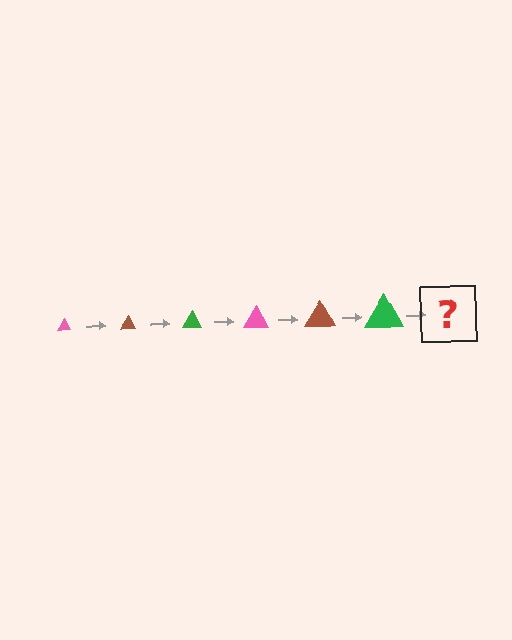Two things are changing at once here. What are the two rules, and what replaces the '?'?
The two rules are that the triangle grows larger each step and the color cycles through pink, brown, and green. The '?' should be a pink triangle, larger than the previous one.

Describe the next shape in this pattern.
It should be a pink triangle, larger than the previous one.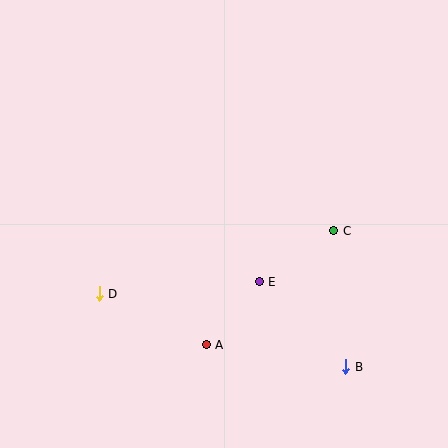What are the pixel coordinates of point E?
Point E is at (259, 282).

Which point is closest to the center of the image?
Point E at (259, 282) is closest to the center.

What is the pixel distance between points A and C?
The distance between A and C is 171 pixels.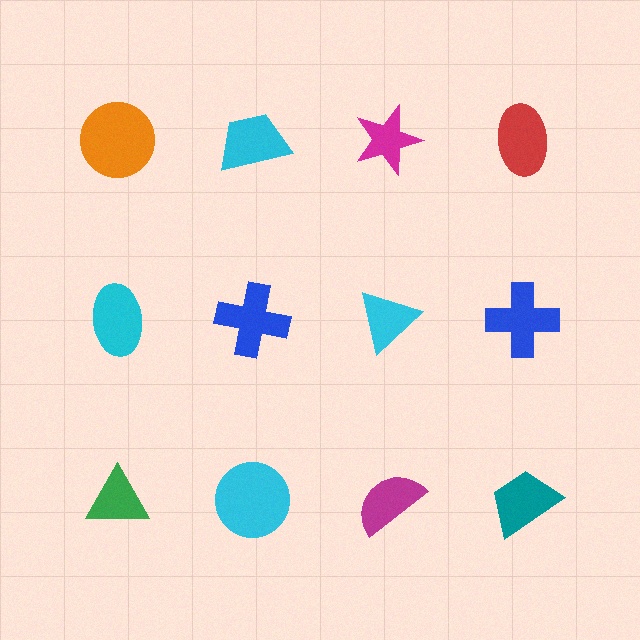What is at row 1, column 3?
A magenta star.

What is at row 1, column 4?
A red ellipse.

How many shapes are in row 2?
4 shapes.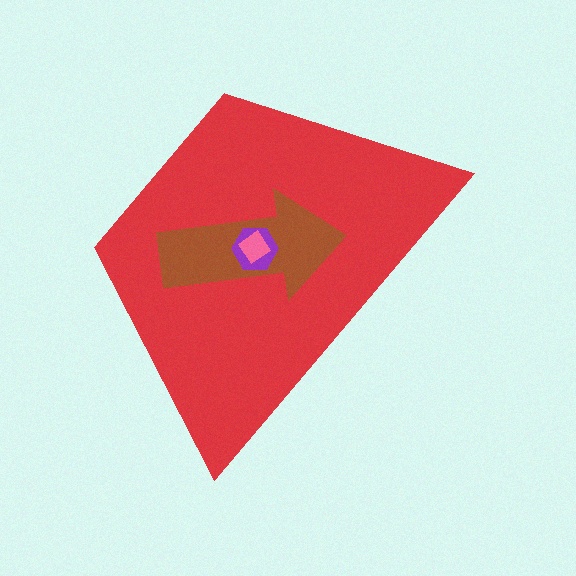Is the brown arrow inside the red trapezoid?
Yes.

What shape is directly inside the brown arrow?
The purple hexagon.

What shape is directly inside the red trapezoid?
The brown arrow.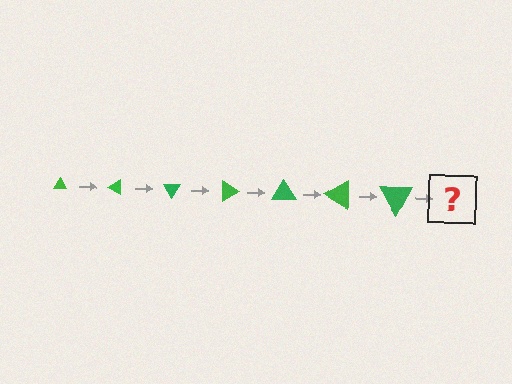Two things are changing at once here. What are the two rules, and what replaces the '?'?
The two rules are that the triangle grows larger each step and it rotates 30 degrees each step. The '?' should be a triangle, larger than the previous one and rotated 210 degrees from the start.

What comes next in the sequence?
The next element should be a triangle, larger than the previous one and rotated 210 degrees from the start.